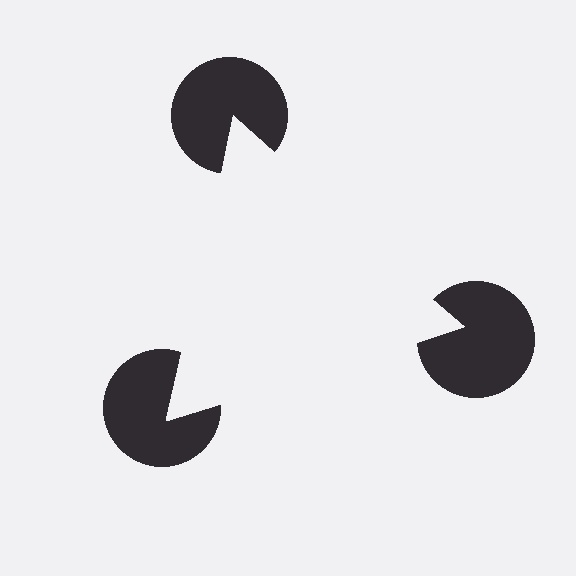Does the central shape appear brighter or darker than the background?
It typically appears slightly brighter than the background, even though no actual brightness change is drawn.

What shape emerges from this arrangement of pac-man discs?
An illusory triangle — its edges are inferred from the aligned wedge cuts in the pac-man discs, not physically drawn.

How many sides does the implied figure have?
3 sides.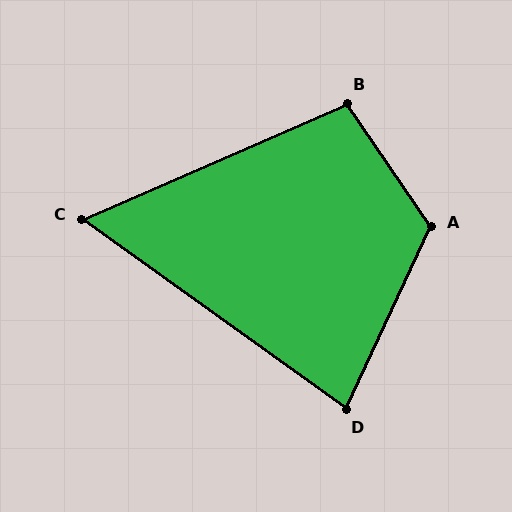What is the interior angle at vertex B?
Approximately 101 degrees (obtuse).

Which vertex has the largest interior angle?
A, at approximately 121 degrees.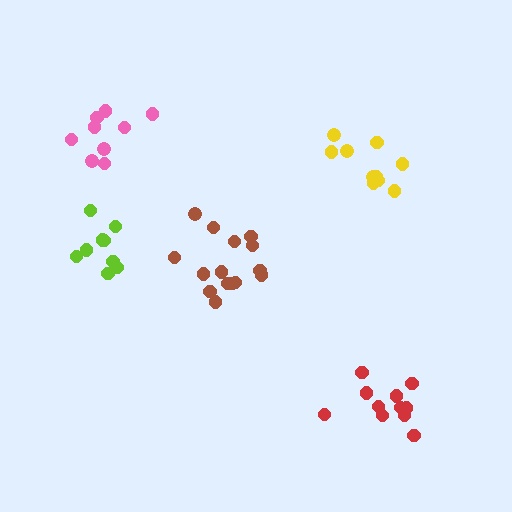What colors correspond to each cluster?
The clusters are colored: yellow, brown, red, pink, lime.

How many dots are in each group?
Group 1: 10 dots, Group 2: 15 dots, Group 3: 12 dots, Group 4: 9 dots, Group 5: 9 dots (55 total).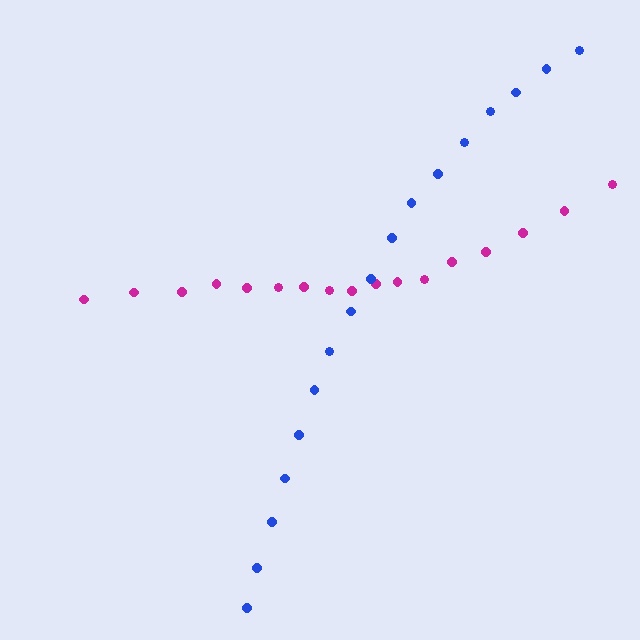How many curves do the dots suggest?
There are 2 distinct paths.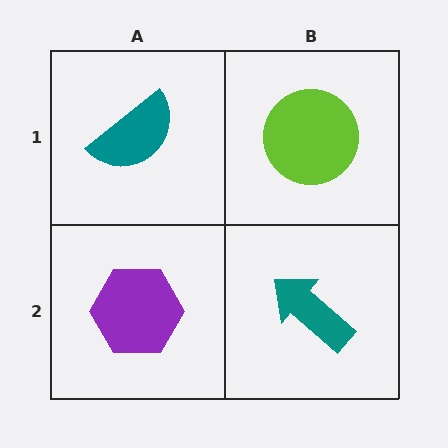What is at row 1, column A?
A teal semicircle.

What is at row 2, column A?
A purple hexagon.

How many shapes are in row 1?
2 shapes.